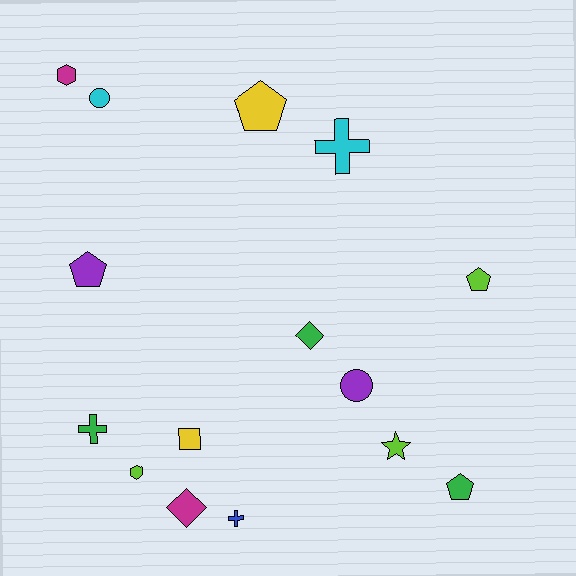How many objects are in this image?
There are 15 objects.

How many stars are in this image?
There is 1 star.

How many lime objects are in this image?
There are 3 lime objects.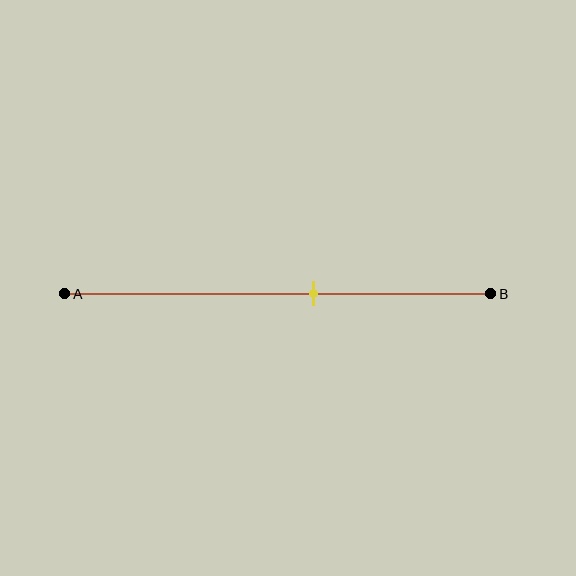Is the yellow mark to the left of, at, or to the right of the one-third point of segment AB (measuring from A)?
The yellow mark is to the right of the one-third point of segment AB.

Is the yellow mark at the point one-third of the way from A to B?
No, the mark is at about 60% from A, not at the 33% one-third point.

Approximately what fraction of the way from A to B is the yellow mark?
The yellow mark is approximately 60% of the way from A to B.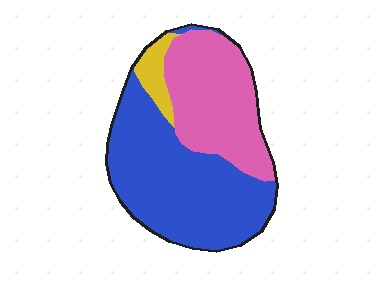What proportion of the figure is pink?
Pink takes up between a third and a half of the figure.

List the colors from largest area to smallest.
From largest to smallest: blue, pink, yellow.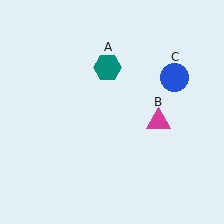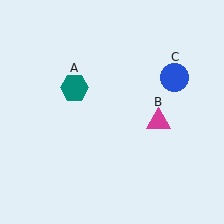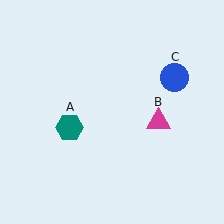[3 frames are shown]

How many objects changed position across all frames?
1 object changed position: teal hexagon (object A).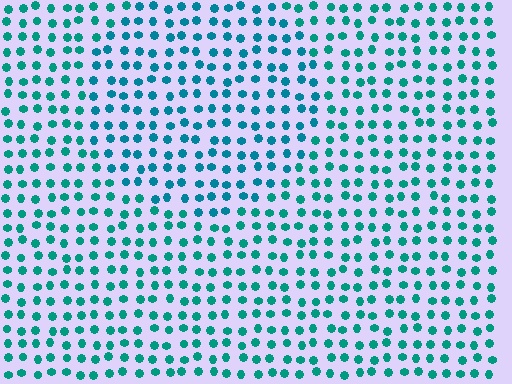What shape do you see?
I see a circle.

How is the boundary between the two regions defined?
The boundary is defined purely by a slight shift in hue (about 20 degrees). Spacing, size, and orientation are identical on both sides.